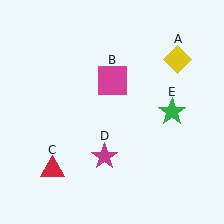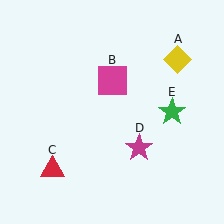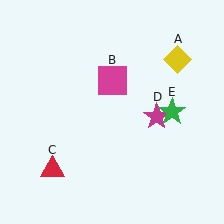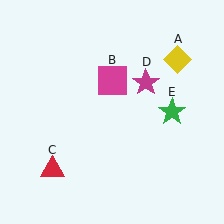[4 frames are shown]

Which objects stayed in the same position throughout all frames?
Yellow diamond (object A) and magenta square (object B) and red triangle (object C) and green star (object E) remained stationary.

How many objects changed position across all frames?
1 object changed position: magenta star (object D).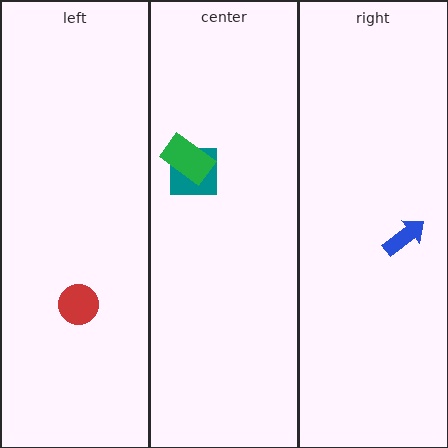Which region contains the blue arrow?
The right region.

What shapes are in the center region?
The teal square, the green rectangle.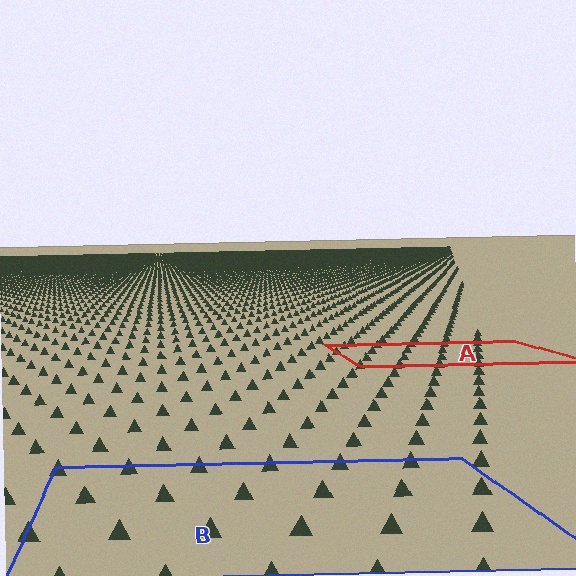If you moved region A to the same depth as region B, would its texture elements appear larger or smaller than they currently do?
They would appear larger. At a closer depth, the same texture elements are projected at a bigger on-screen size.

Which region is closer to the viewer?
Region B is closer. The texture elements there are larger and more spread out.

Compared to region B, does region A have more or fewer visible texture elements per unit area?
Region A has more texture elements per unit area — they are packed more densely because it is farther away.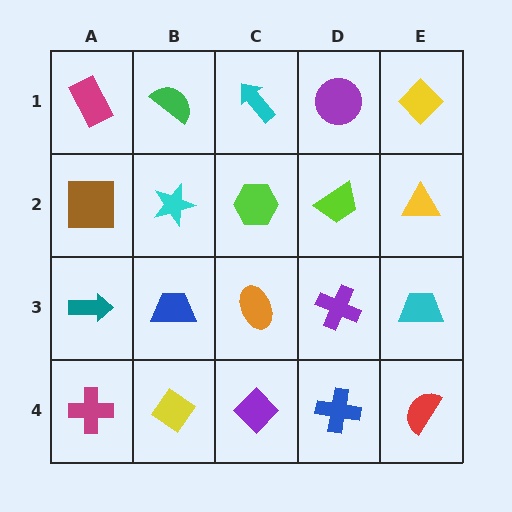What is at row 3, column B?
A blue trapezoid.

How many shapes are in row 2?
5 shapes.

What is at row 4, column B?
A yellow diamond.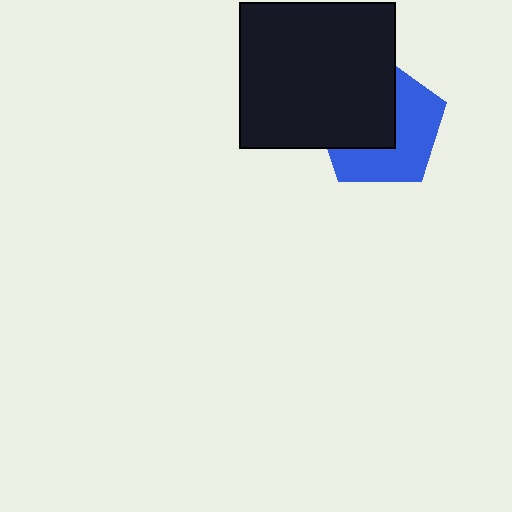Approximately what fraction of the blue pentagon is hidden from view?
Roughly 49% of the blue pentagon is hidden behind the black rectangle.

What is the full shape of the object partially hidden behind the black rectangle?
The partially hidden object is a blue pentagon.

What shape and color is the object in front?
The object in front is a black rectangle.